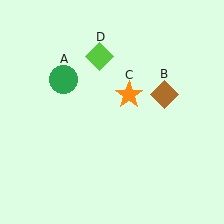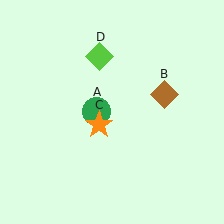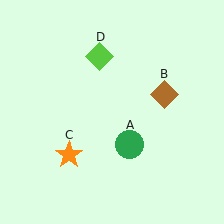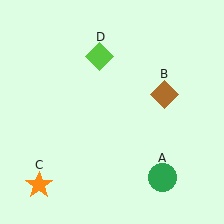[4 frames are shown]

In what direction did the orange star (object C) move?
The orange star (object C) moved down and to the left.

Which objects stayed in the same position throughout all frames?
Brown diamond (object B) and lime diamond (object D) remained stationary.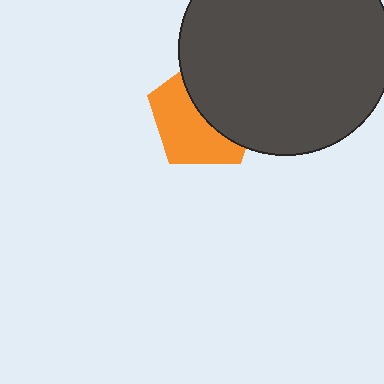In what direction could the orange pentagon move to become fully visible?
The orange pentagon could move left. That would shift it out from behind the dark gray circle entirely.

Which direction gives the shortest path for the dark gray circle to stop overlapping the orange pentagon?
Moving right gives the shortest separation.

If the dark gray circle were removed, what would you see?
You would see the complete orange pentagon.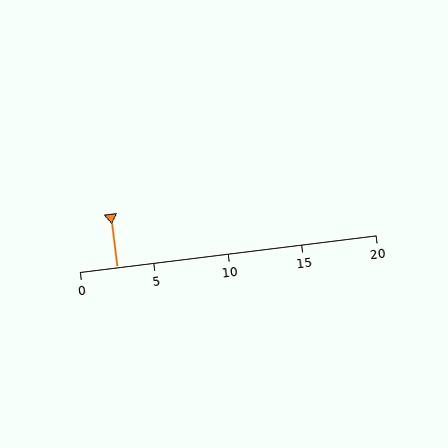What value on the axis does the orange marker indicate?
The marker indicates approximately 2.5.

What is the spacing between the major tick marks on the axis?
The major ticks are spaced 5 apart.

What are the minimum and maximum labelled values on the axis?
The axis runs from 0 to 20.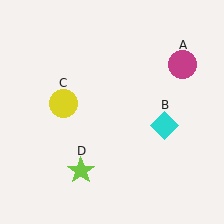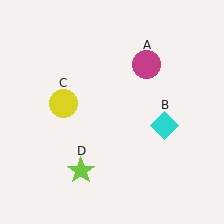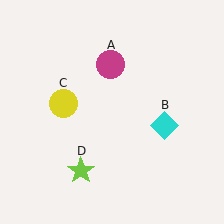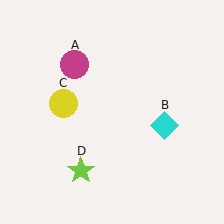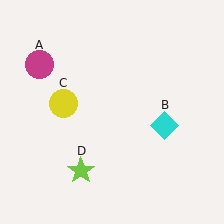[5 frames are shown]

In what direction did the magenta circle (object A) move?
The magenta circle (object A) moved left.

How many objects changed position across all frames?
1 object changed position: magenta circle (object A).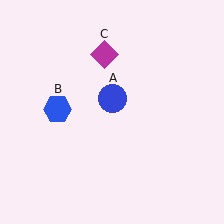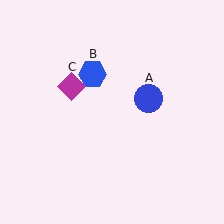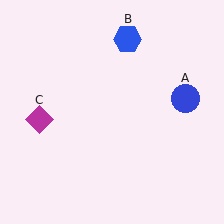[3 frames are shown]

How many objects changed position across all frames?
3 objects changed position: blue circle (object A), blue hexagon (object B), magenta diamond (object C).